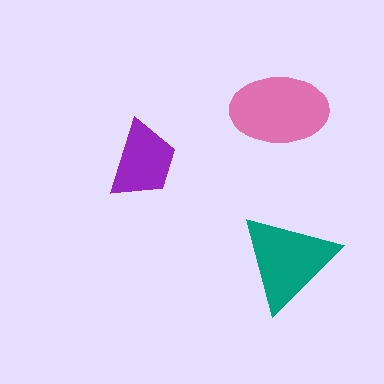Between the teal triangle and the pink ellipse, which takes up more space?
The pink ellipse.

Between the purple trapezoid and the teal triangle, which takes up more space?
The teal triangle.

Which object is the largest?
The pink ellipse.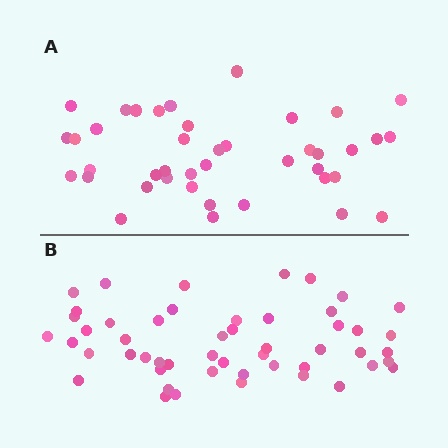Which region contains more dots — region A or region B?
Region B (the bottom region) has more dots.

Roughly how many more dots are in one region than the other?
Region B has roughly 10 or so more dots than region A.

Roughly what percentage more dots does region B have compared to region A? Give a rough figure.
About 25% more.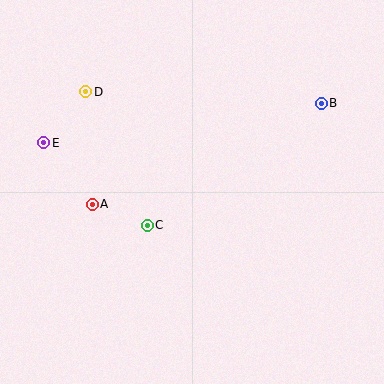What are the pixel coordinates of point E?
Point E is at (44, 143).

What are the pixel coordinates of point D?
Point D is at (86, 92).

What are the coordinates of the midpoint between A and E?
The midpoint between A and E is at (68, 173).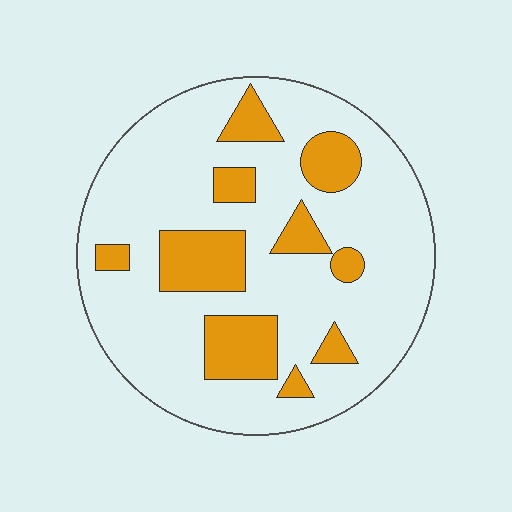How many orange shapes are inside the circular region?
10.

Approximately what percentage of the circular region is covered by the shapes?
Approximately 20%.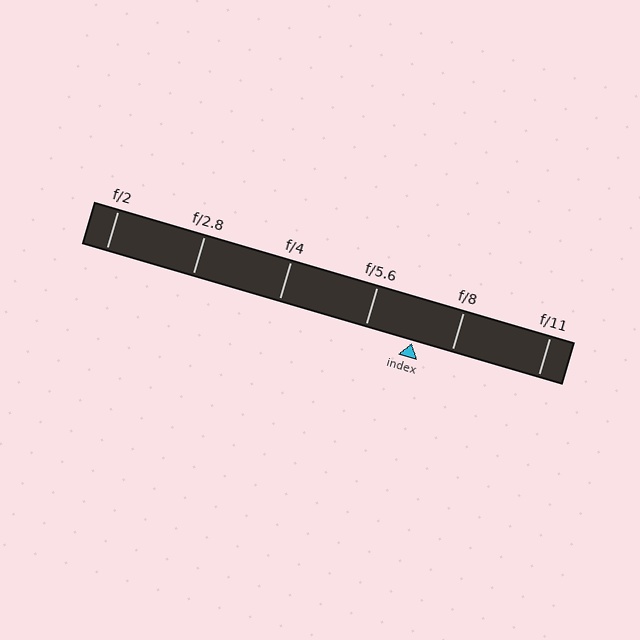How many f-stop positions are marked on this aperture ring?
There are 6 f-stop positions marked.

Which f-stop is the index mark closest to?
The index mark is closest to f/8.